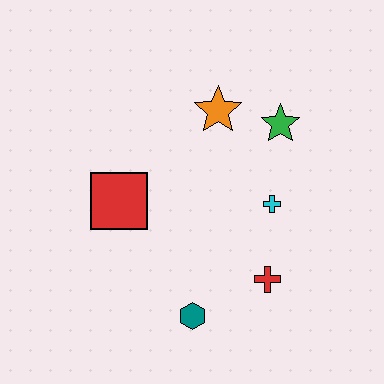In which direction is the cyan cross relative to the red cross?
The cyan cross is above the red cross.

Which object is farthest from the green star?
The teal hexagon is farthest from the green star.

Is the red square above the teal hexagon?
Yes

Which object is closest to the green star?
The orange star is closest to the green star.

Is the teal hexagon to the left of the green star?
Yes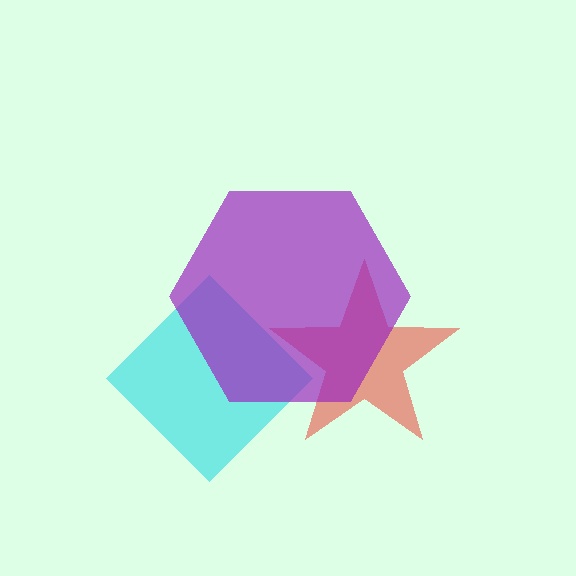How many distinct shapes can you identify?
There are 3 distinct shapes: a cyan diamond, a red star, a purple hexagon.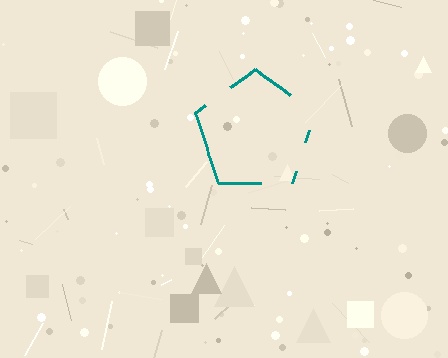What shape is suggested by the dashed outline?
The dashed outline suggests a pentagon.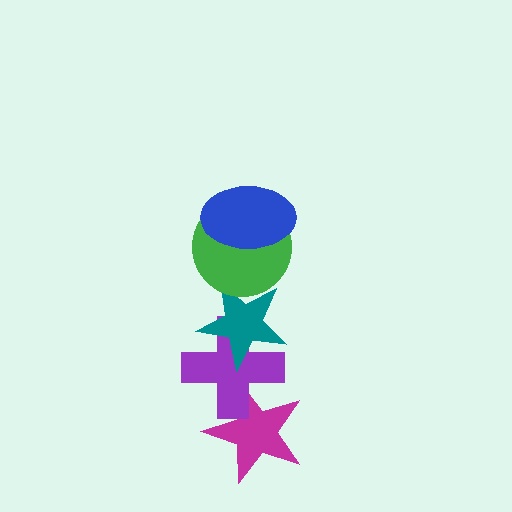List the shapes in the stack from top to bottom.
From top to bottom: the blue ellipse, the green circle, the teal star, the purple cross, the magenta star.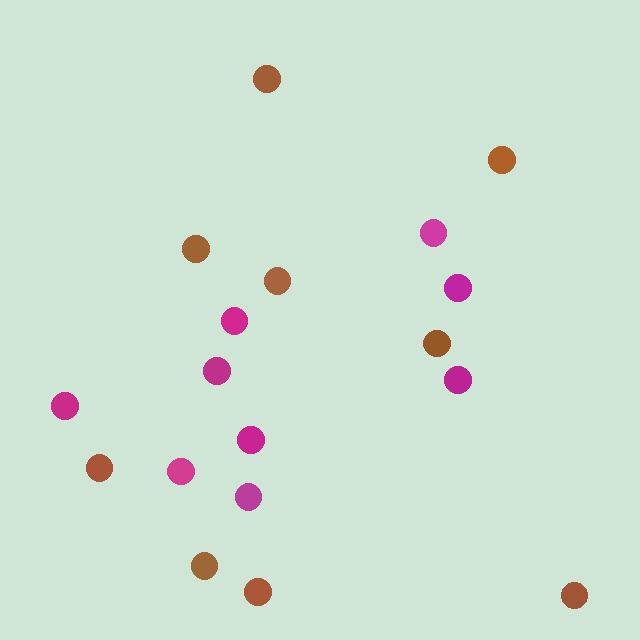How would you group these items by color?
There are 2 groups: one group of brown circles (9) and one group of magenta circles (9).